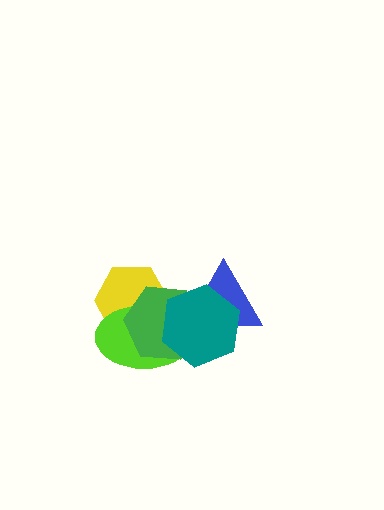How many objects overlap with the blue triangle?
2 objects overlap with the blue triangle.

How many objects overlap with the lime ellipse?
3 objects overlap with the lime ellipse.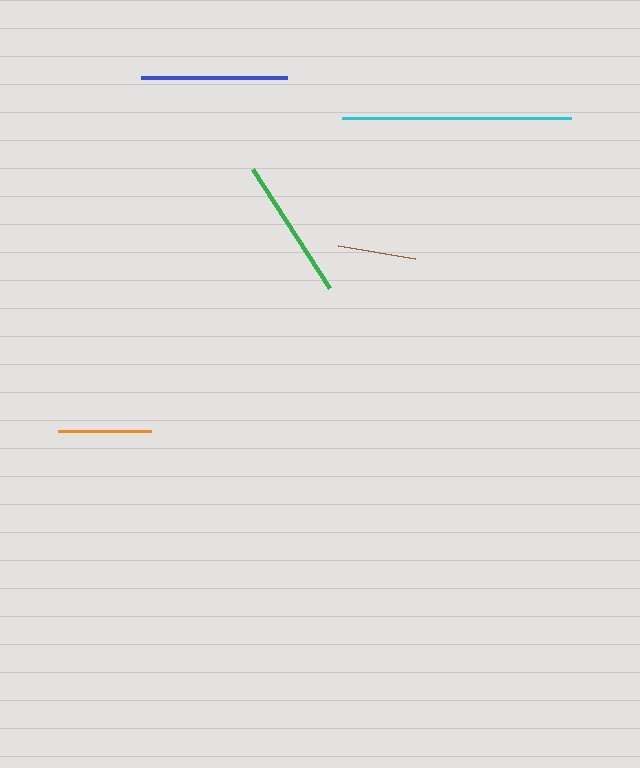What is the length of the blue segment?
The blue segment is approximately 145 pixels long.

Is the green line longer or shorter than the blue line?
The blue line is longer than the green line.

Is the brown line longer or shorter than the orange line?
The orange line is longer than the brown line.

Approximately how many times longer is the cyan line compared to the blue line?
The cyan line is approximately 1.6 times the length of the blue line.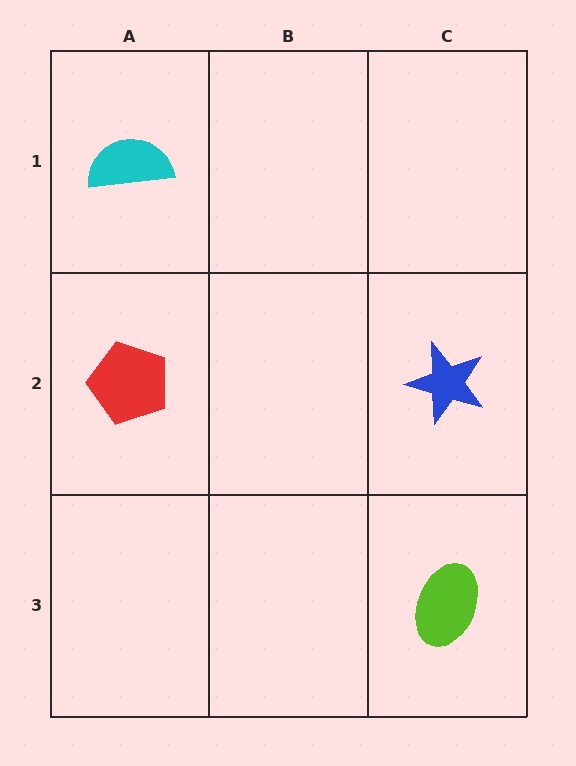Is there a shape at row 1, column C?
No, that cell is empty.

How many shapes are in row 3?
1 shape.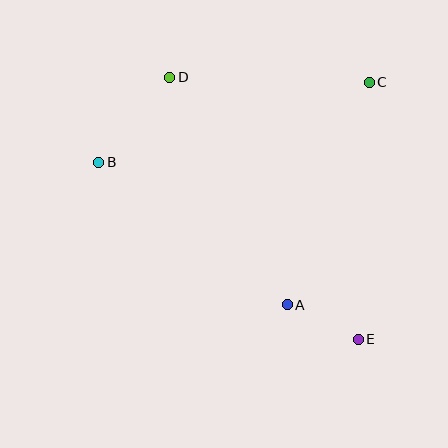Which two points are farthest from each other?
Points D and E are farthest from each other.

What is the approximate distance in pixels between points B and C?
The distance between B and C is approximately 282 pixels.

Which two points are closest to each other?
Points A and E are closest to each other.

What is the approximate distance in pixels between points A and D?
The distance between A and D is approximately 256 pixels.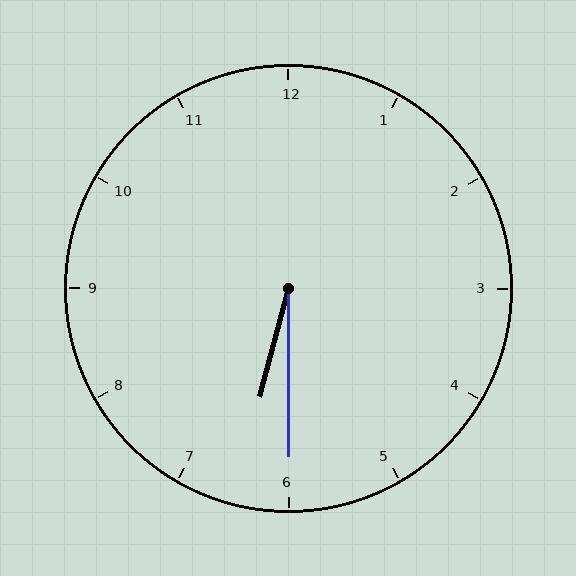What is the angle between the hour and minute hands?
Approximately 15 degrees.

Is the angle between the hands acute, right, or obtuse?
It is acute.